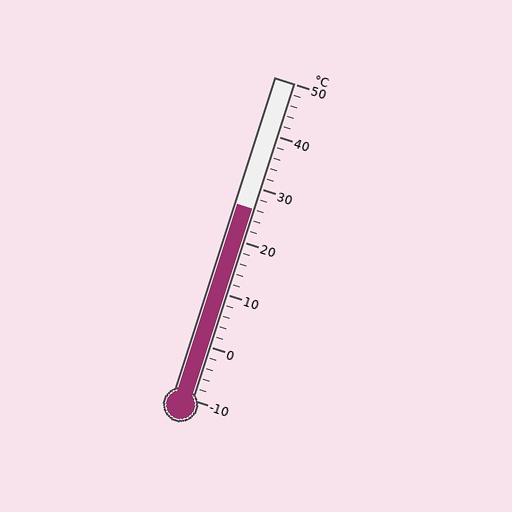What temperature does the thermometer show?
The thermometer shows approximately 26°C.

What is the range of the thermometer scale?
The thermometer scale ranges from -10°C to 50°C.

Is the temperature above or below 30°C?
The temperature is below 30°C.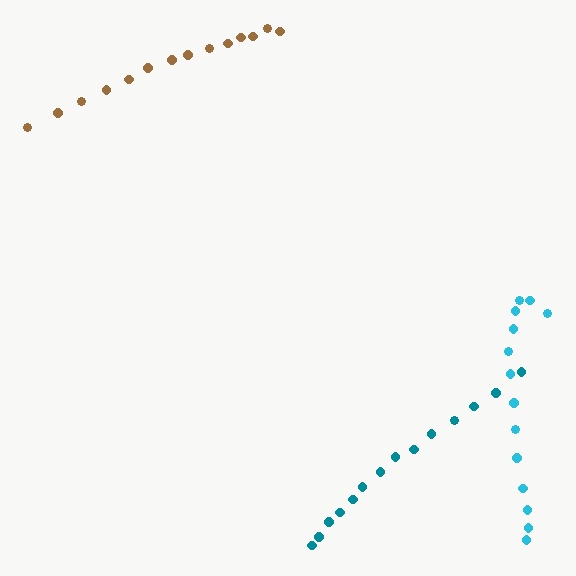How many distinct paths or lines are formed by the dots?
There are 3 distinct paths.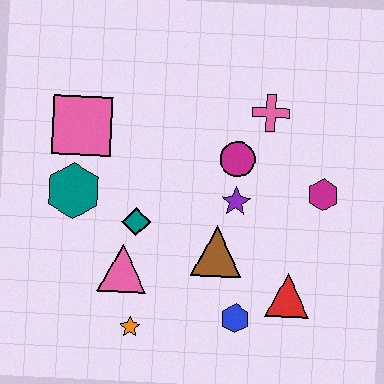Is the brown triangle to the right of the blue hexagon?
No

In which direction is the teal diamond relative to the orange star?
The teal diamond is above the orange star.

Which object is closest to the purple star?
The magenta circle is closest to the purple star.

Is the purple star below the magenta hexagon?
Yes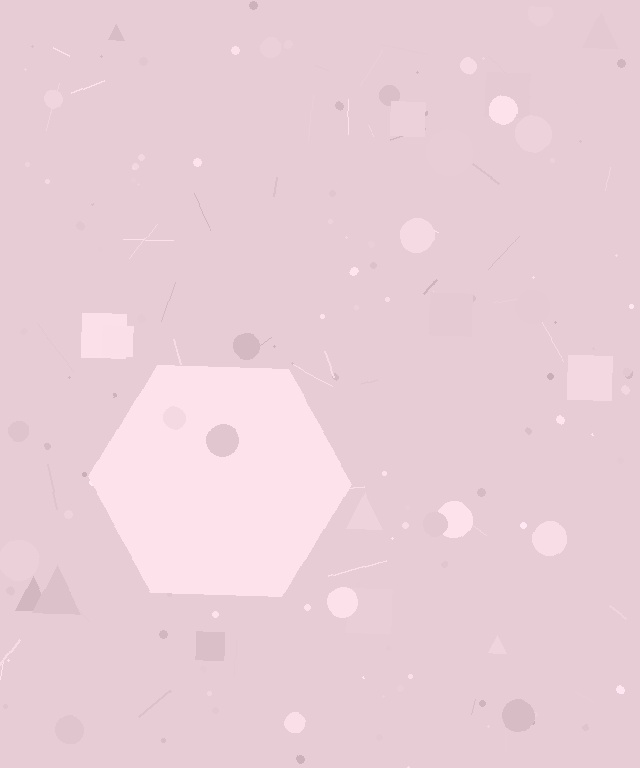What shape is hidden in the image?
A hexagon is hidden in the image.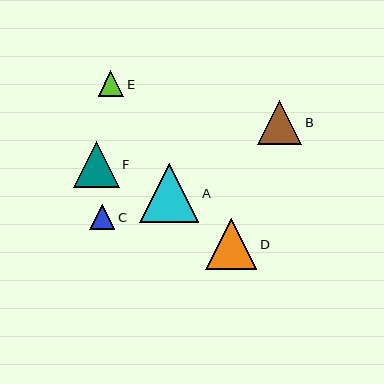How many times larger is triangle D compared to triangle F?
Triangle D is approximately 1.1 times the size of triangle F.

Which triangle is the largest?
Triangle A is the largest with a size of approximately 60 pixels.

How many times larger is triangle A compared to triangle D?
Triangle A is approximately 1.2 times the size of triangle D.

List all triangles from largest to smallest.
From largest to smallest: A, D, F, B, C, E.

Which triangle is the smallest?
Triangle E is the smallest with a size of approximately 25 pixels.